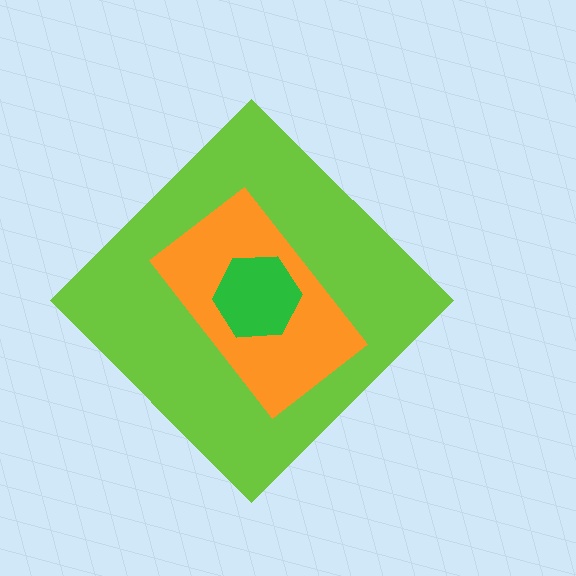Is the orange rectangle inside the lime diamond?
Yes.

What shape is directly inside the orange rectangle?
The green hexagon.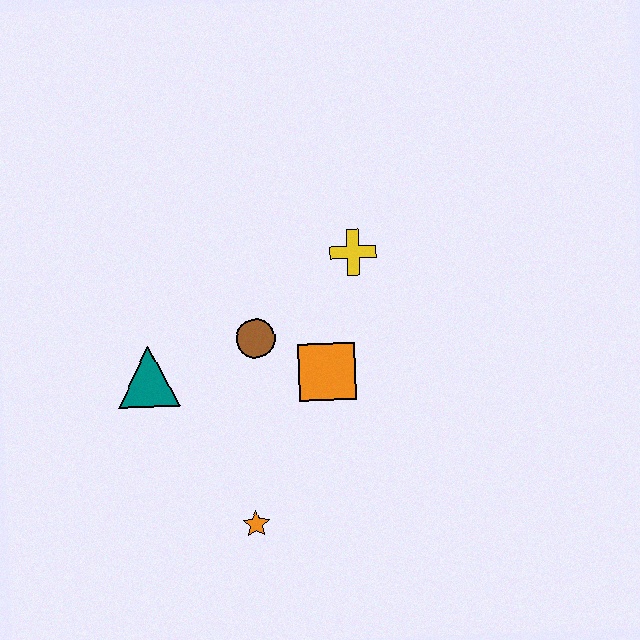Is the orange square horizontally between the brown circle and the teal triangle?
No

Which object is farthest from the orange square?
The teal triangle is farthest from the orange square.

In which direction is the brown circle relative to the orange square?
The brown circle is to the left of the orange square.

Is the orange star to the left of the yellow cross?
Yes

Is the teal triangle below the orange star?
No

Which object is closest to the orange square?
The brown circle is closest to the orange square.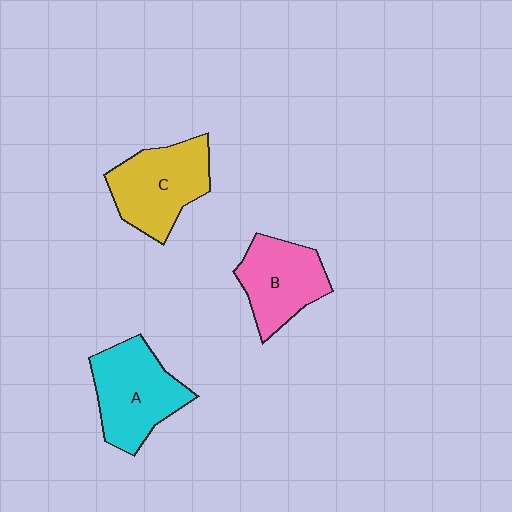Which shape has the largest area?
Shape A (cyan).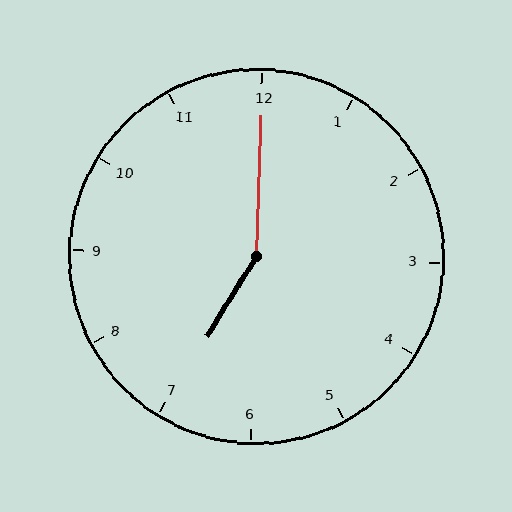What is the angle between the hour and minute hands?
Approximately 150 degrees.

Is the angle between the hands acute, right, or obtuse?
It is obtuse.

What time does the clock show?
7:00.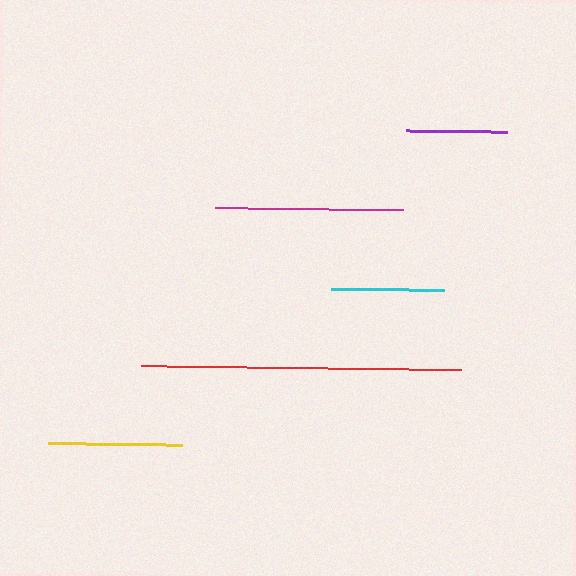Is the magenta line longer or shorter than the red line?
The red line is longer than the magenta line.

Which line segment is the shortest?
The purple line is the shortest at approximately 100 pixels.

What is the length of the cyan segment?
The cyan segment is approximately 114 pixels long.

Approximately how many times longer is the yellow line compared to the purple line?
The yellow line is approximately 1.3 times the length of the purple line.